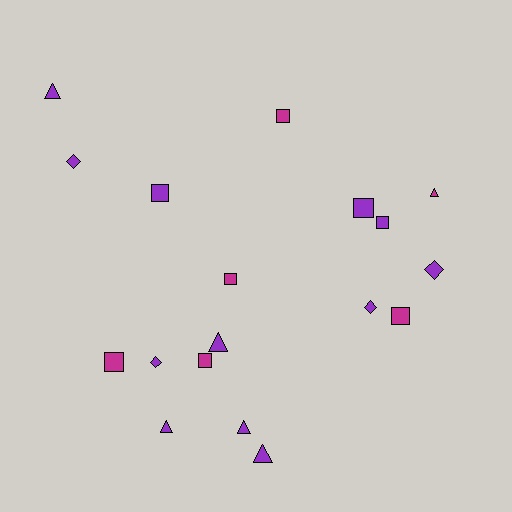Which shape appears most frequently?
Square, with 8 objects.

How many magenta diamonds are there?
There are no magenta diamonds.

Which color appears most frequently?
Purple, with 12 objects.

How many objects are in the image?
There are 18 objects.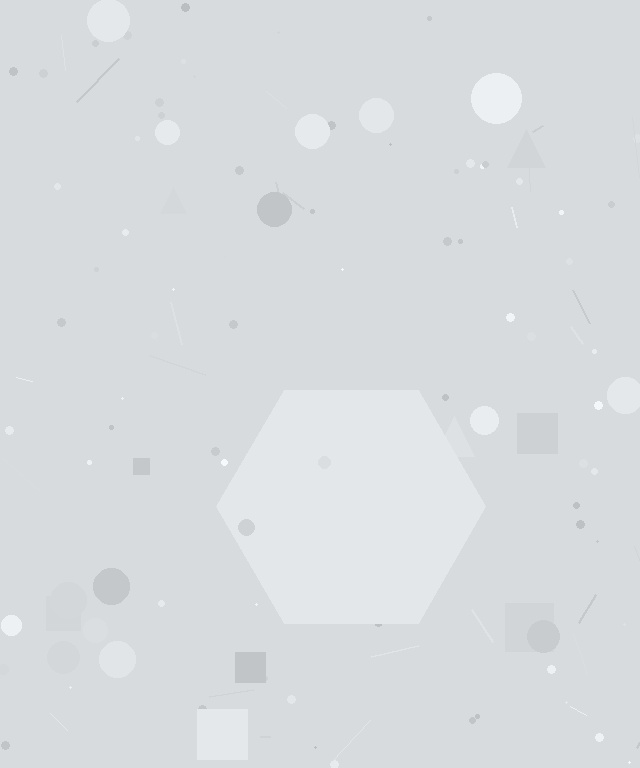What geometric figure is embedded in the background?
A hexagon is embedded in the background.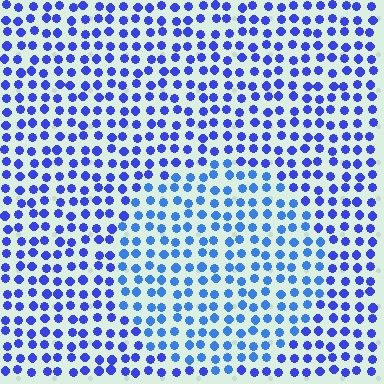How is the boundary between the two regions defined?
The boundary is defined purely by a slight shift in hue (about 22 degrees). Spacing, size, and orientation are identical on both sides.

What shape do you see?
I see a circle.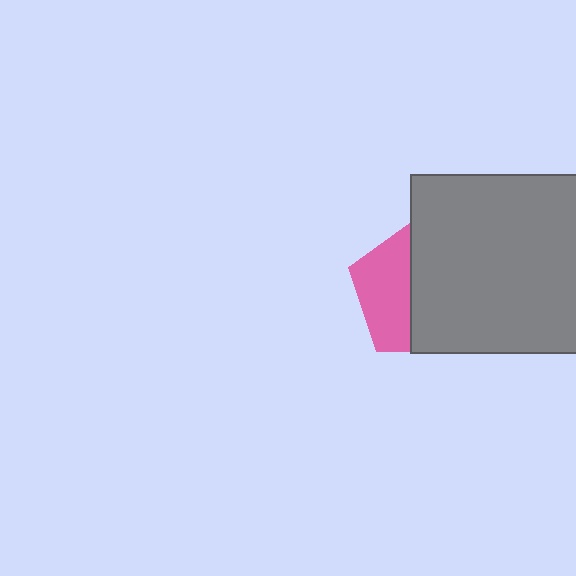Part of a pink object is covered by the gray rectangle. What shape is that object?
It is a pentagon.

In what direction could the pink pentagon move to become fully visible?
The pink pentagon could move left. That would shift it out from behind the gray rectangle entirely.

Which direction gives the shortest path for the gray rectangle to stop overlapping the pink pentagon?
Moving right gives the shortest separation.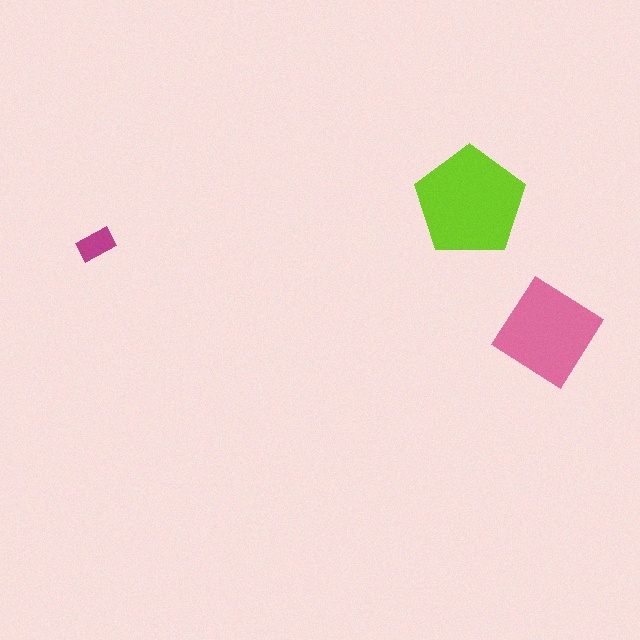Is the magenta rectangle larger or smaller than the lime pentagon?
Smaller.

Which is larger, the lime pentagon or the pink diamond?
The lime pentagon.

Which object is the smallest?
The magenta rectangle.